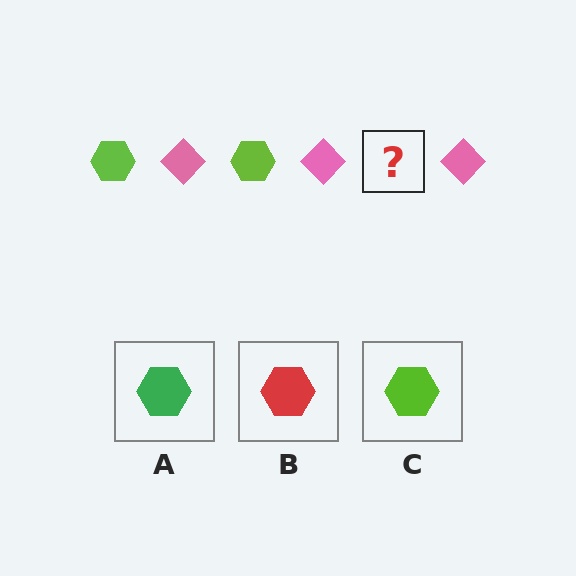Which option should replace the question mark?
Option C.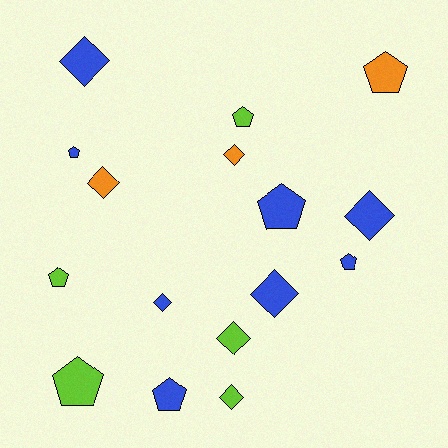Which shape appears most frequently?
Diamond, with 8 objects.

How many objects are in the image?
There are 16 objects.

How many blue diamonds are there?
There are 4 blue diamonds.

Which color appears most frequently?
Blue, with 8 objects.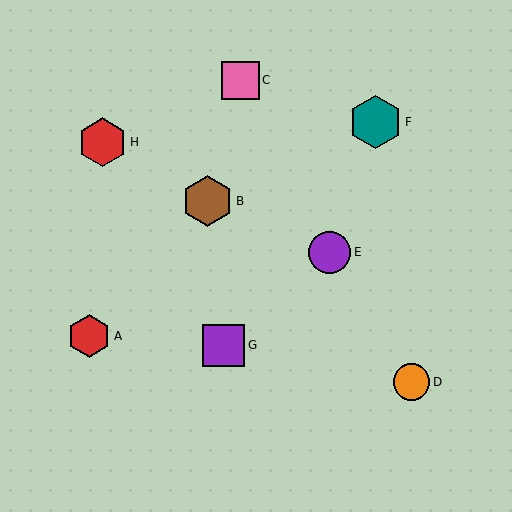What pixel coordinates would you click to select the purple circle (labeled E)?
Click at (330, 252) to select the purple circle E.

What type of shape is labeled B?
Shape B is a brown hexagon.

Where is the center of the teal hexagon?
The center of the teal hexagon is at (376, 122).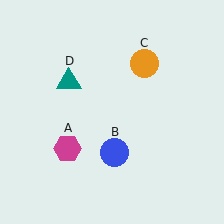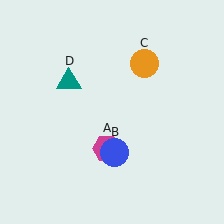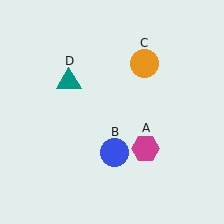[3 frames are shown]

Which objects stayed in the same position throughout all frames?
Blue circle (object B) and orange circle (object C) and teal triangle (object D) remained stationary.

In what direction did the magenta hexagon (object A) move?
The magenta hexagon (object A) moved right.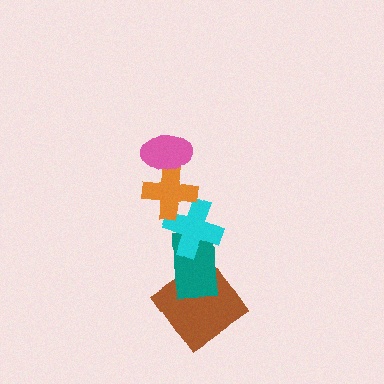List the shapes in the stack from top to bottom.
From top to bottom: the pink ellipse, the orange cross, the cyan cross, the teal rectangle, the brown diamond.